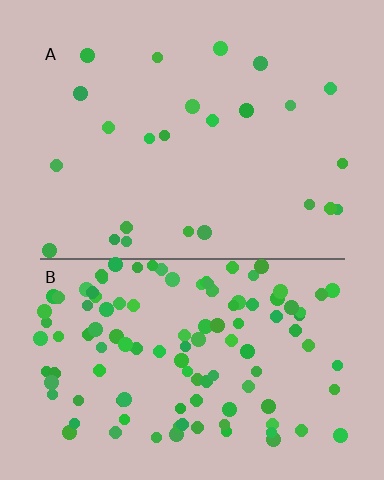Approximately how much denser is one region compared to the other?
Approximately 4.7× — region B over region A.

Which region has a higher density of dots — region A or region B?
B (the bottom).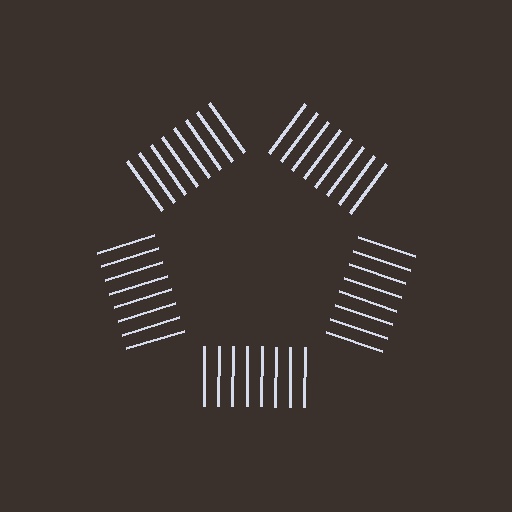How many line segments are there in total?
40 — 8 along each of the 5 edges.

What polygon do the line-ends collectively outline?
An illusory pentagon — the line segments terminate on its edges but no continuous stroke is drawn.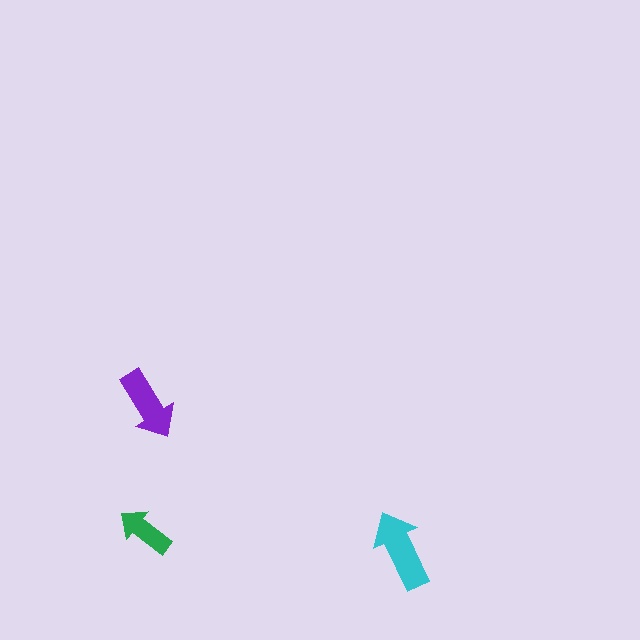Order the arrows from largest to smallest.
the cyan one, the purple one, the green one.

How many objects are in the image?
There are 3 objects in the image.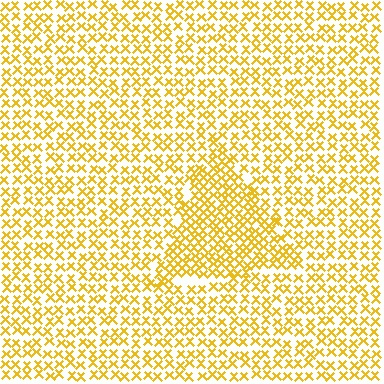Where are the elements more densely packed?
The elements are more densely packed inside the triangle boundary.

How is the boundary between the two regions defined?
The boundary is defined by a change in element density (approximately 1.6x ratio). All elements are the same color, size, and shape.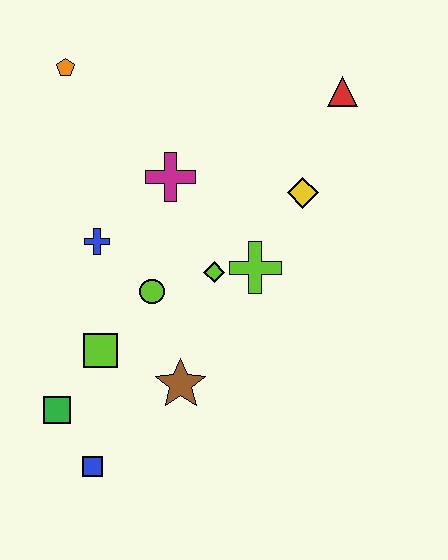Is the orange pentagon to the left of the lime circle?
Yes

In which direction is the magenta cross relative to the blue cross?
The magenta cross is to the right of the blue cross.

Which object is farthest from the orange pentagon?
The blue square is farthest from the orange pentagon.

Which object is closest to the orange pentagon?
The magenta cross is closest to the orange pentagon.